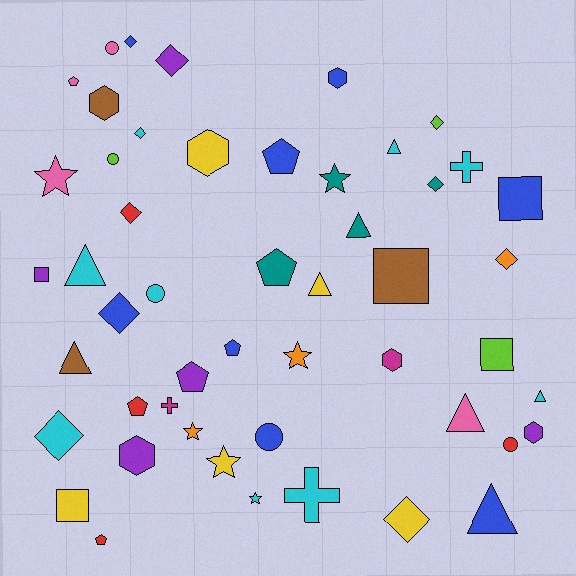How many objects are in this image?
There are 50 objects.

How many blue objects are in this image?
There are 8 blue objects.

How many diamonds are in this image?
There are 10 diamonds.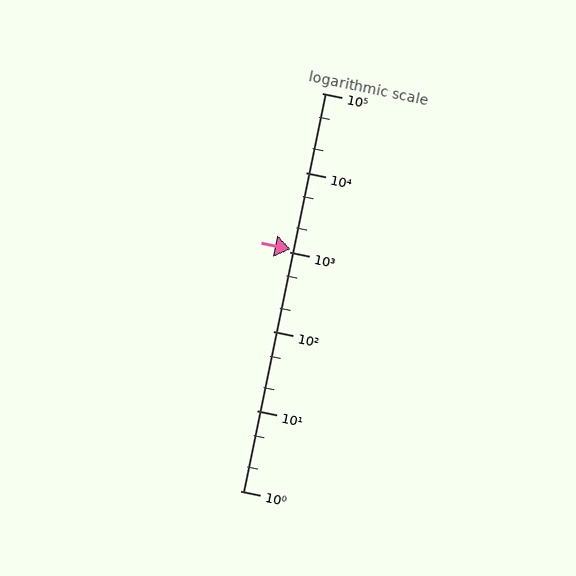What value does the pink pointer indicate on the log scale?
The pointer indicates approximately 1100.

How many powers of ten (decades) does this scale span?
The scale spans 5 decades, from 1 to 100000.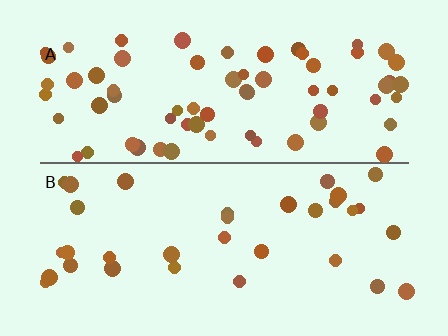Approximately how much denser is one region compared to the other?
Approximately 2.0× — region A over region B.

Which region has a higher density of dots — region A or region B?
A (the top).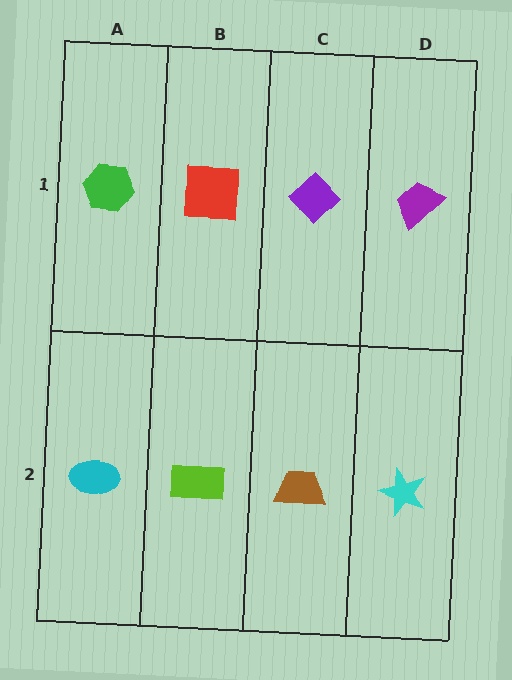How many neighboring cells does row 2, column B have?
3.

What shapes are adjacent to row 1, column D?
A cyan star (row 2, column D), a purple diamond (row 1, column C).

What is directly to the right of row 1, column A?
A red square.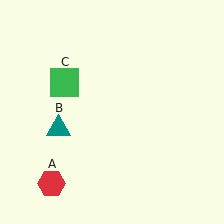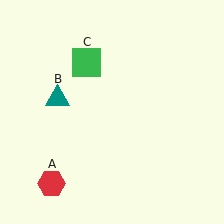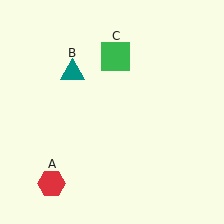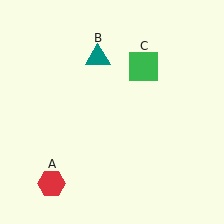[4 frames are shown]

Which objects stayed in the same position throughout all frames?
Red hexagon (object A) remained stationary.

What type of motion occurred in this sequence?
The teal triangle (object B), green square (object C) rotated clockwise around the center of the scene.